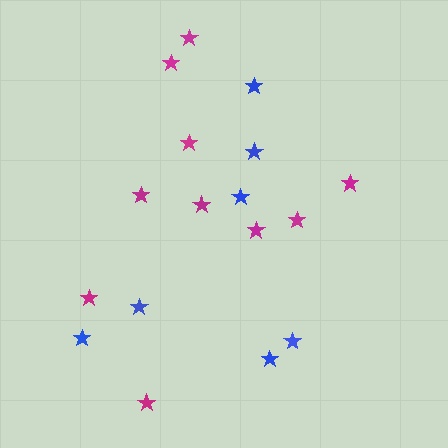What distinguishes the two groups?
There are 2 groups: one group of blue stars (7) and one group of magenta stars (10).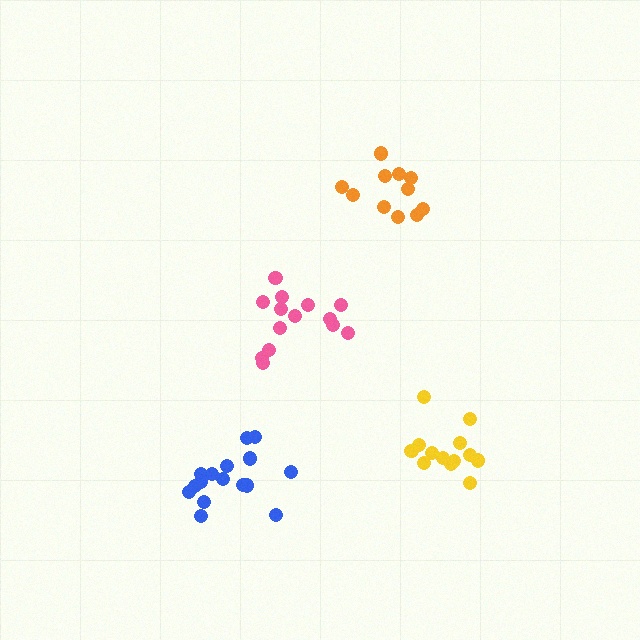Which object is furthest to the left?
The blue cluster is leftmost.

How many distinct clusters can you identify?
There are 4 distinct clusters.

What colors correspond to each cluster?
The clusters are colored: yellow, pink, orange, blue.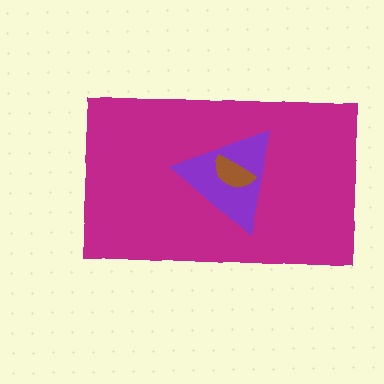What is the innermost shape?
The brown semicircle.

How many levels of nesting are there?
3.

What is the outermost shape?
The magenta rectangle.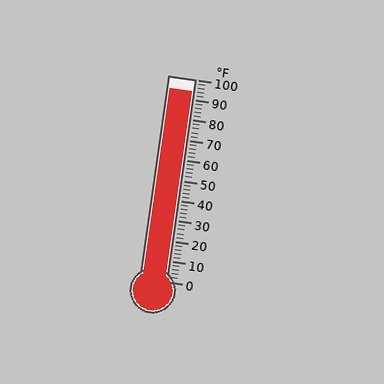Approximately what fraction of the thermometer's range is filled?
The thermometer is filled to approximately 95% of its range.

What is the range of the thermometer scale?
The thermometer scale ranges from 0°F to 100°F.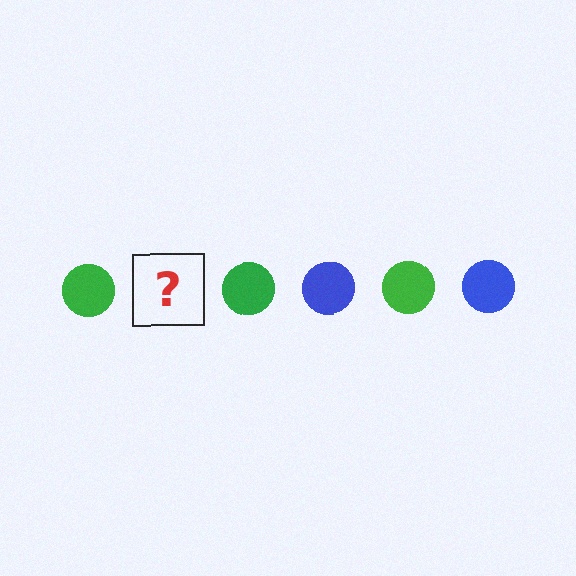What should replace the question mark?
The question mark should be replaced with a blue circle.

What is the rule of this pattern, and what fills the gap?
The rule is that the pattern cycles through green, blue circles. The gap should be filled with a blue circle.